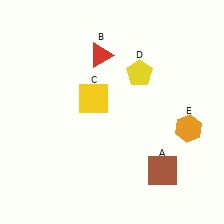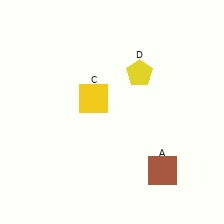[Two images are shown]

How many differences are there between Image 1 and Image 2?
There are 2 differences between the two images.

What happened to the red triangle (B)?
The red triangle (B) was removed in Image 2. It was in the top-left area of Image 1.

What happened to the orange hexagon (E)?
The orange hexagon (E) was removed in Image 2. It was in the bottom-right area of Image 1.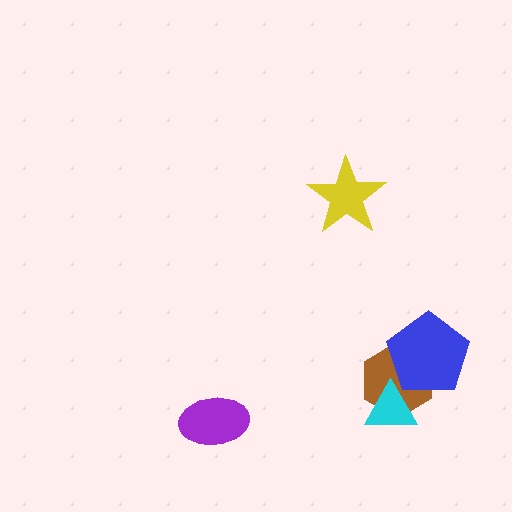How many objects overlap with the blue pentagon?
2 objects overlap with the blue pentagon.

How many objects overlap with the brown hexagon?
2 objects overlap with the brown hexagon.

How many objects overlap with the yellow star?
0 objects overlap with the yellow star.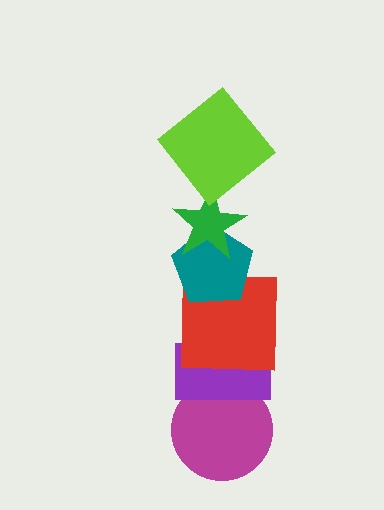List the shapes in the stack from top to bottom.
From top to bottom: the lime diamond, the green star, the teal pentagon, the red square, the purple rectangle, the magenta circle.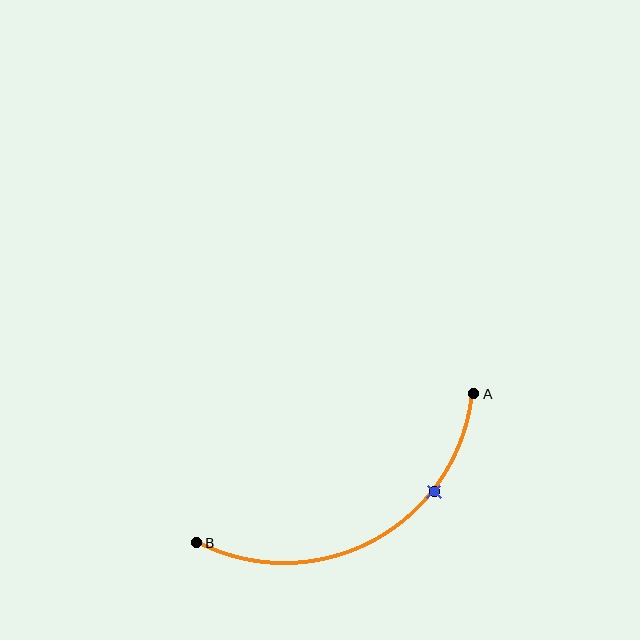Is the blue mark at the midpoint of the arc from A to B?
No. The blue mark lies on the arc but is closer to endpoint A. The arc midpoint would be at the point on the curve equidistant along the arc from both A and B.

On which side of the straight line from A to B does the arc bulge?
The arc bulges below the straight line connecting A and B.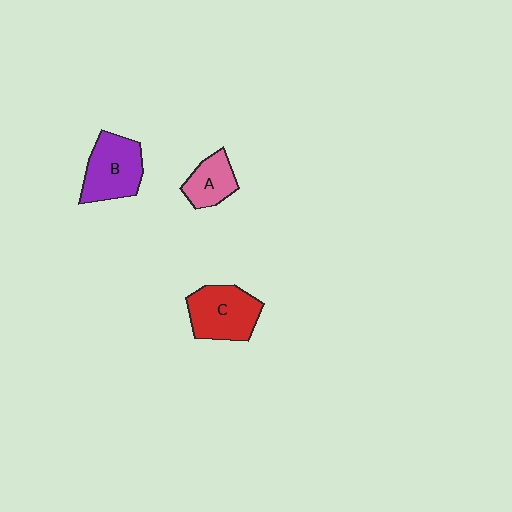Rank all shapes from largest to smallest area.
From largest to smallest: C (red), B (purple), A (pink).